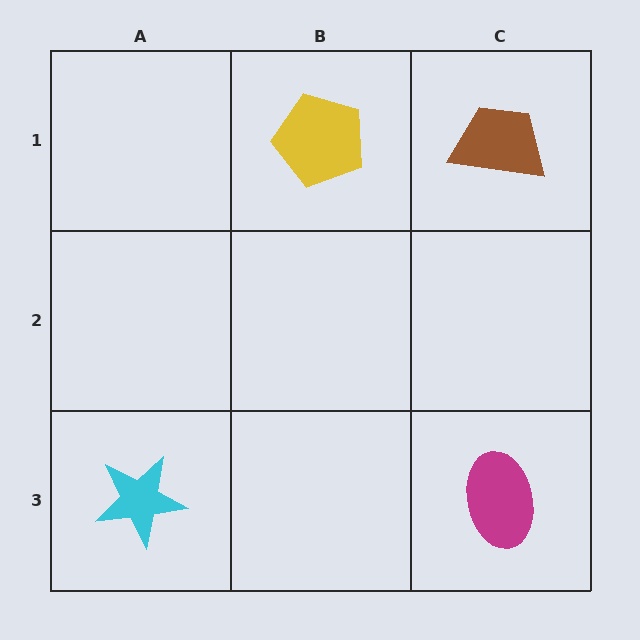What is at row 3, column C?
A magenta ellipse.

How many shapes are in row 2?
0 shapes.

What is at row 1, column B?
A yellow pentagon.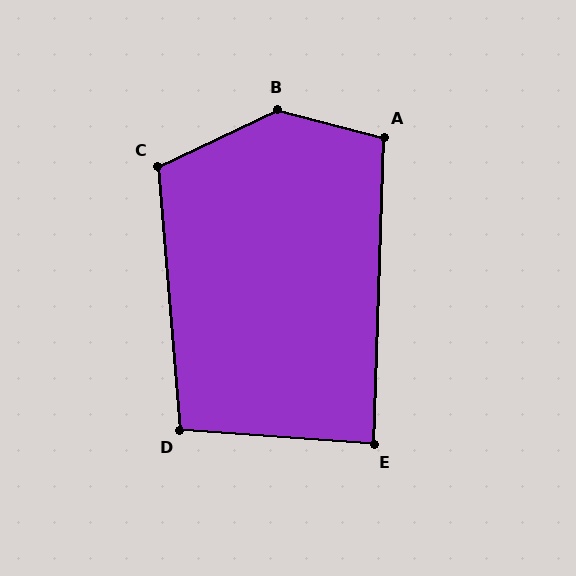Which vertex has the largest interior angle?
B, at approximately 140 degrees.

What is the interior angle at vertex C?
Approximately 110 degrees (obtuse).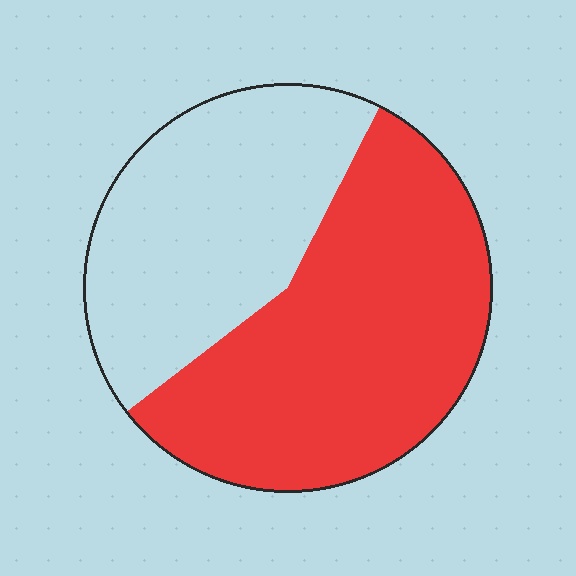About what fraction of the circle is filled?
About three fifths (3/5).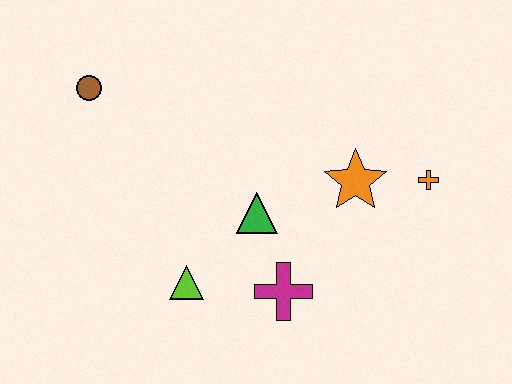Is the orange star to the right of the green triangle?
Yes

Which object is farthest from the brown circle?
The orange cross is farthest from the brown circle.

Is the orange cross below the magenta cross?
No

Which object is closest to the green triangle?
The magenta cross is closest to the green triangle.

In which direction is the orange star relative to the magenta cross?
The orange star is above the magenta cross.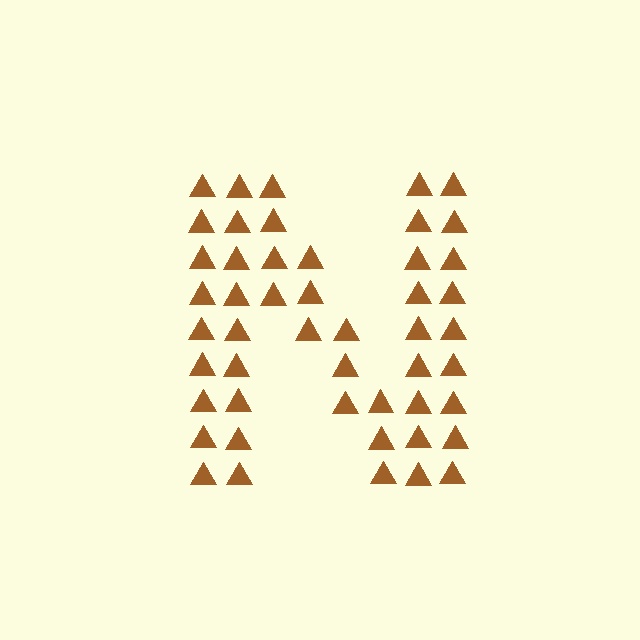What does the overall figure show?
The overall figure shows the letter N.